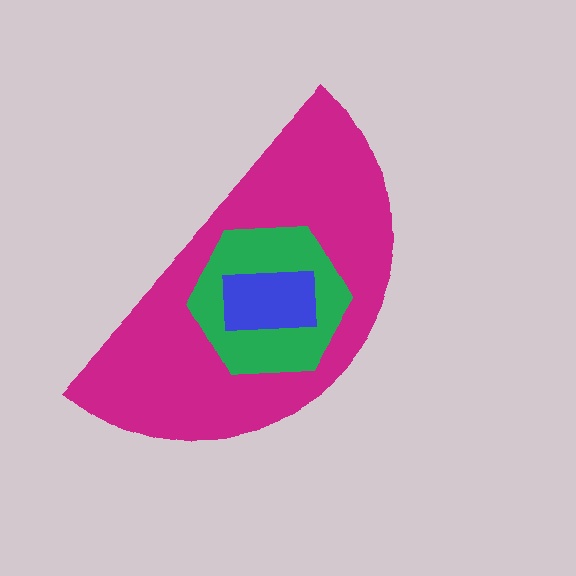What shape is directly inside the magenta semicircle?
The green hexagon.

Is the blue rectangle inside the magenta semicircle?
Yes.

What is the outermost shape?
The magenta semicircle.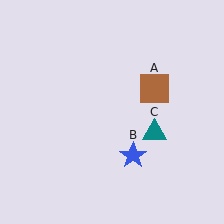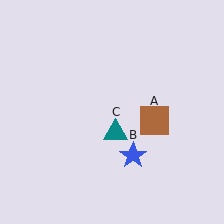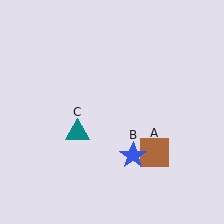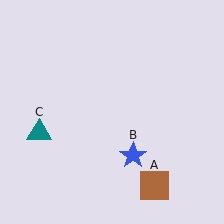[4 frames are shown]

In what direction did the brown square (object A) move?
The brown square (object A) moved down.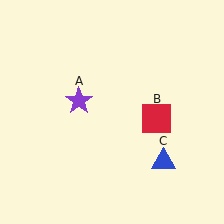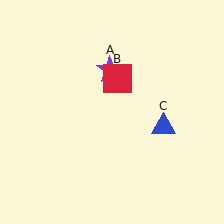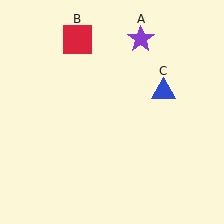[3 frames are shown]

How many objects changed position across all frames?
3 objects changed position: purple star (object A), red square (object B), blue triangle (object C).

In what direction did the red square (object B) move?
The red square (object B) moved up and to the left.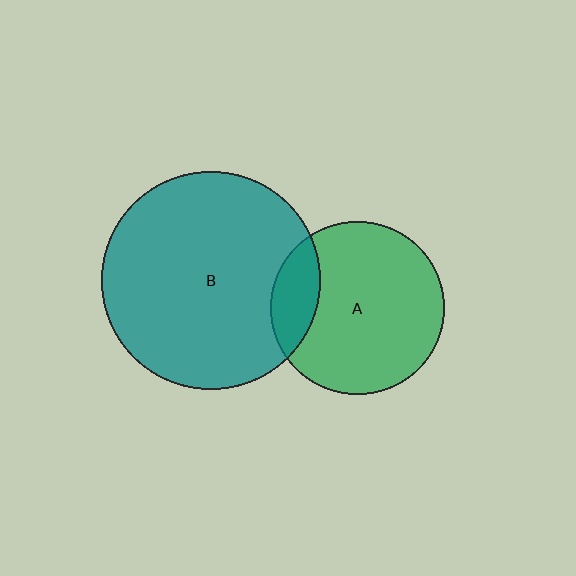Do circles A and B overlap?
Yes.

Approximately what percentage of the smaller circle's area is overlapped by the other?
Approximately 15%.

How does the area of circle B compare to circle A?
Approximately 1.6 times.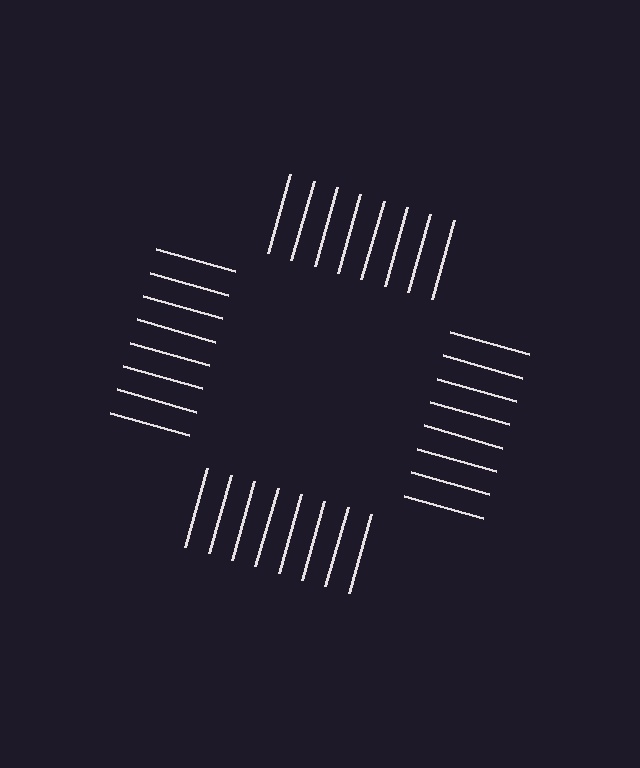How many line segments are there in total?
32 — 8 along each of the 4 edges.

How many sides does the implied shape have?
4 sides — the line-ends trace a square.